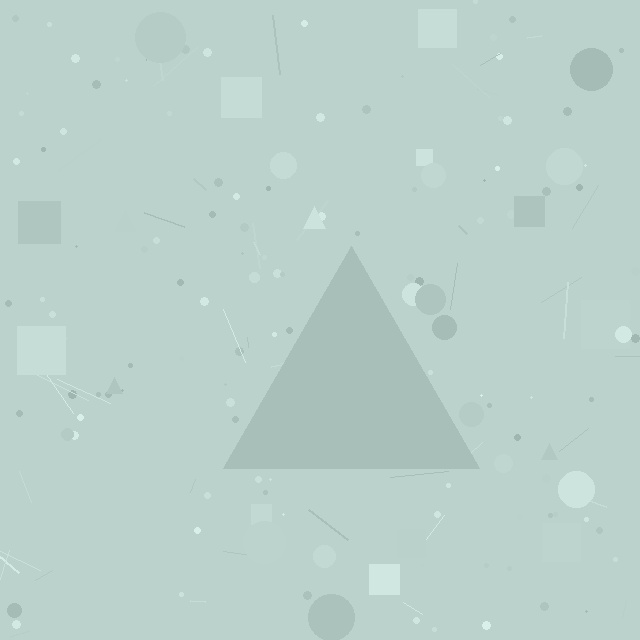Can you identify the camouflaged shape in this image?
The camouflaged shape is a triangle.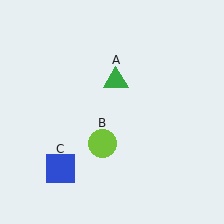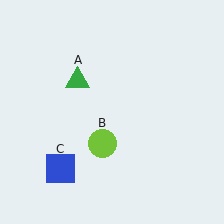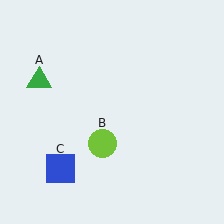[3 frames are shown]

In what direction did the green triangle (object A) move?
The green triangle (object A) moved left.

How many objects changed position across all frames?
1 object changed position: green triangle (object A).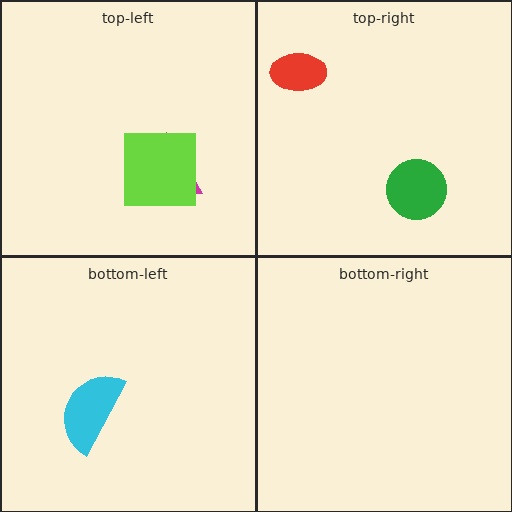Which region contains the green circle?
The top-right region.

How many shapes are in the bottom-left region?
1.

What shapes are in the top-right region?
The red ellipse, the green circle.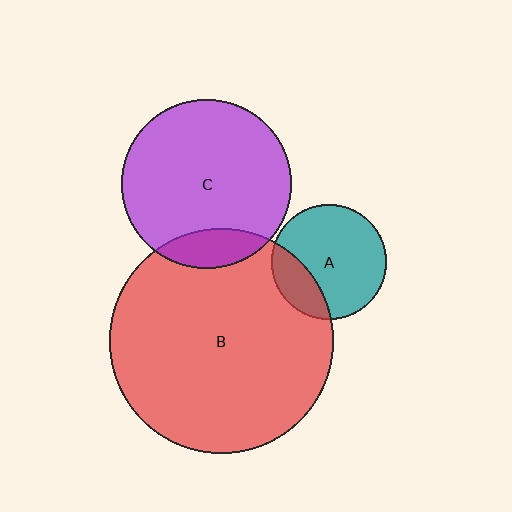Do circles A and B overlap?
Yes.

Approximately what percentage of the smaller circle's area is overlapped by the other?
Approximately 25%.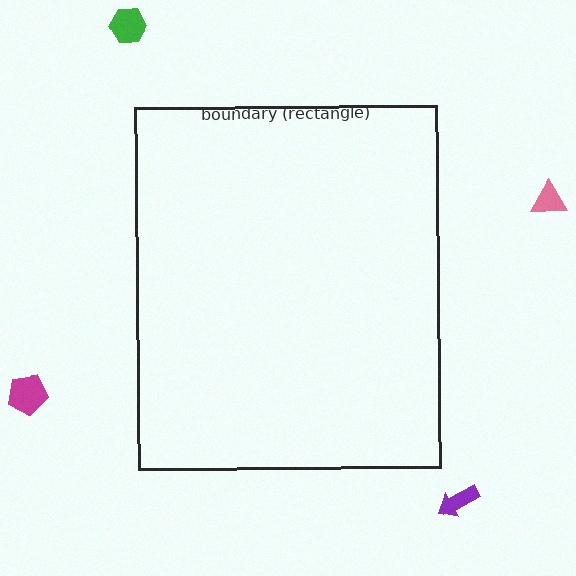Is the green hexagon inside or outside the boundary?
Outside.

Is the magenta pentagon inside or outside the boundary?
Outside.